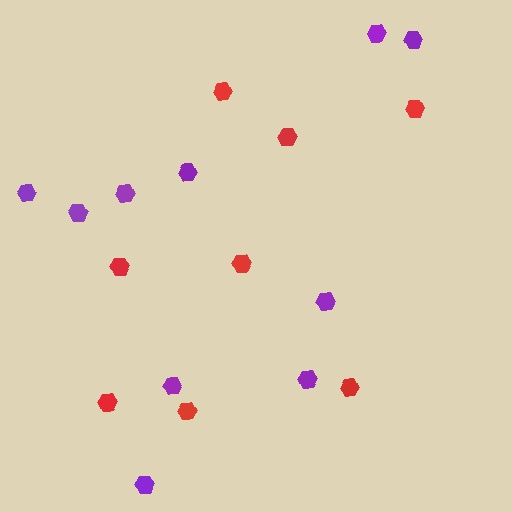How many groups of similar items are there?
There are 2 groups: one group of red hexagons (8) and one group of purple hexagons (10).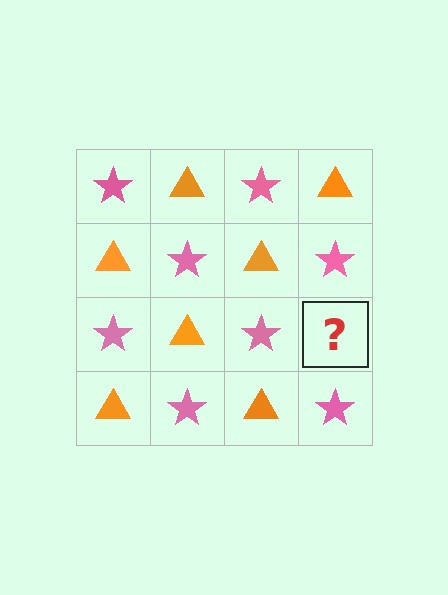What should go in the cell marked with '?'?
The missing cell should contain an orange triangle.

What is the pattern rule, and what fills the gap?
The rule is that it alternates pink star and orange triangle in a checkerboard pattern. The gap should be filled with an orange triangle.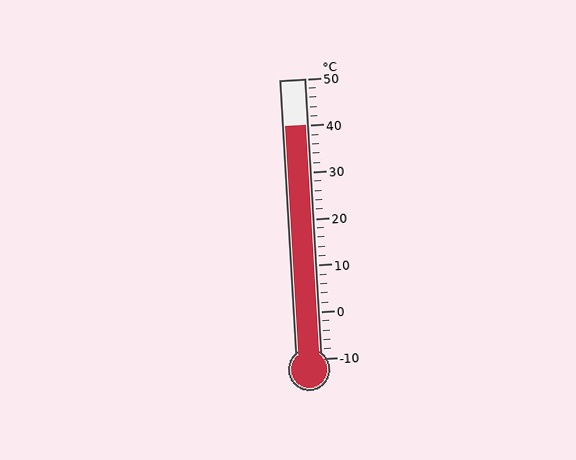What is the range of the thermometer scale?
The thermometer scale ranges from -10°C to 50°C.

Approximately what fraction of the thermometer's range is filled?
The thermometer is filled to approximately 85% of its range.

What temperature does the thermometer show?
The thermometer shows approximately 40°C.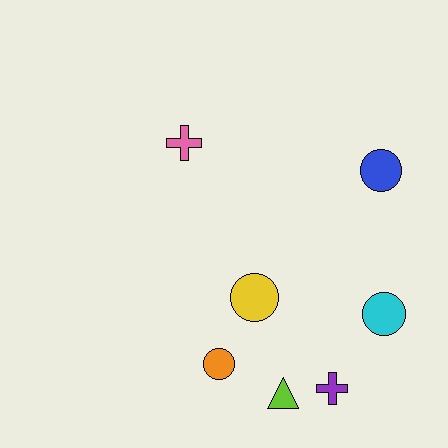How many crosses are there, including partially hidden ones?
There are 2 crosses.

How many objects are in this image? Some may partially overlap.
There are 7 objects.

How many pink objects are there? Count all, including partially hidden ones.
There is 1 pink object.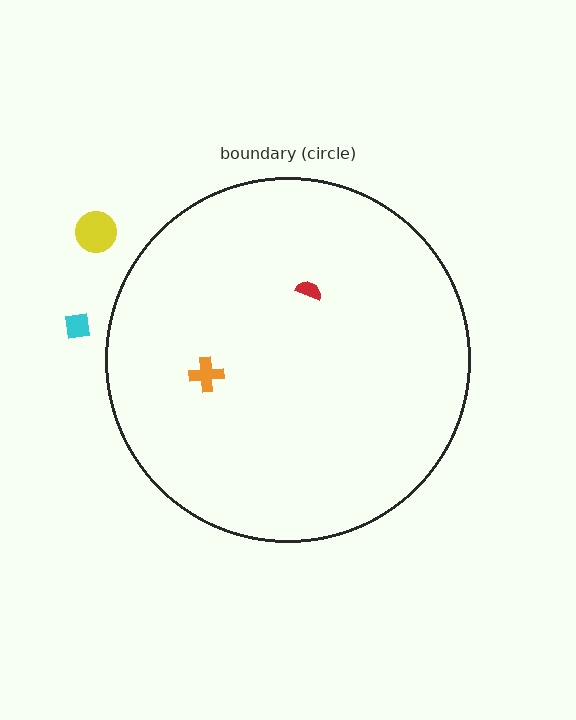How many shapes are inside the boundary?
2 inside, 2 outside.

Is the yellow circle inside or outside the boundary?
Outside.